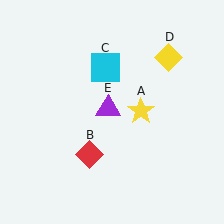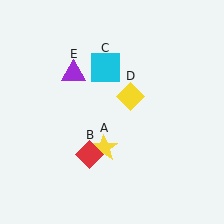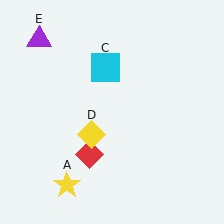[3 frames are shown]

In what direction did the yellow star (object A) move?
The yellow star (object A) moved down and to the left.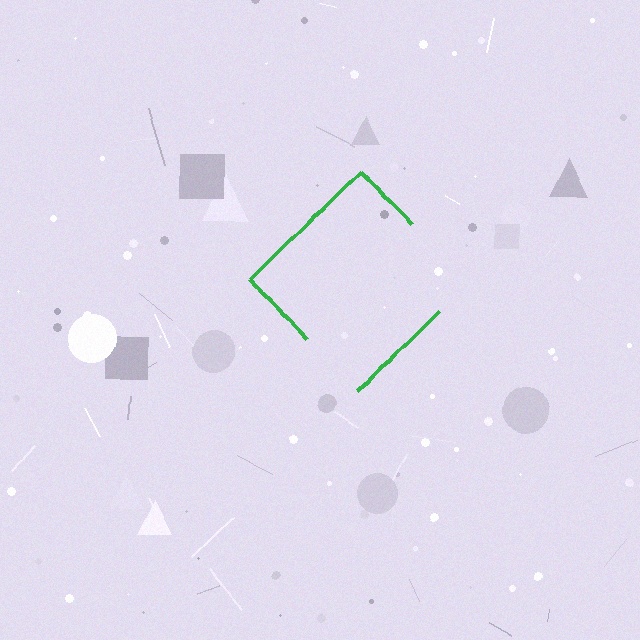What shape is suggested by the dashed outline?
The dashed outline suggests a diamond.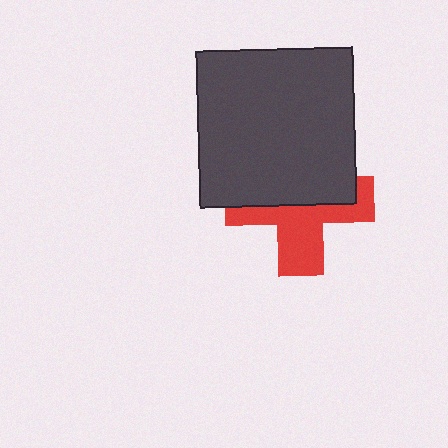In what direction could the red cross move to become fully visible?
The red cross could move down. That would shift it out from behind the dark gray square entirely.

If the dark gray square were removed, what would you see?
You would see the complete red cross.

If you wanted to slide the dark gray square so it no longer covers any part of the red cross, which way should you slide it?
Slide it up — that is the most direct way to separate the two shapes.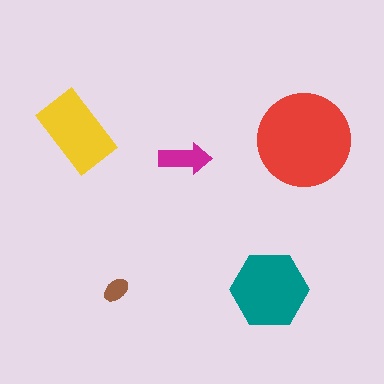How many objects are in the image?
There are 5 objects in the image.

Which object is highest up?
The yellow rectangle is topmost.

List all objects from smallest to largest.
The brown ellipse, the magenta arrow, the yellow rectangle, the teal hexagon, the red circle.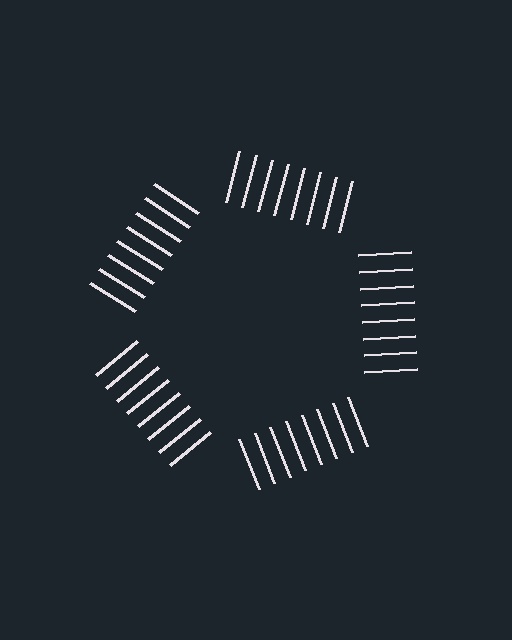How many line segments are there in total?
40 — 8 along each of the 5 edges.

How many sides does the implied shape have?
5 sides — the line-ends trace a pentagon.